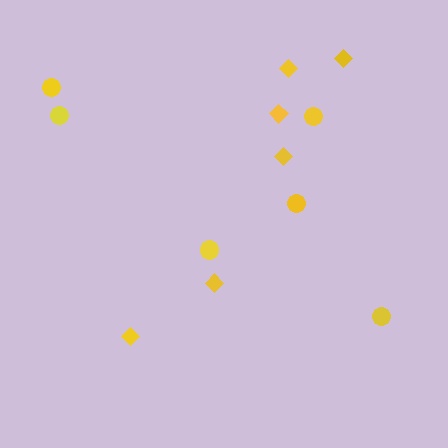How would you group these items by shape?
There are 2 groups: one group of diamonds (6) and one group of circles (6).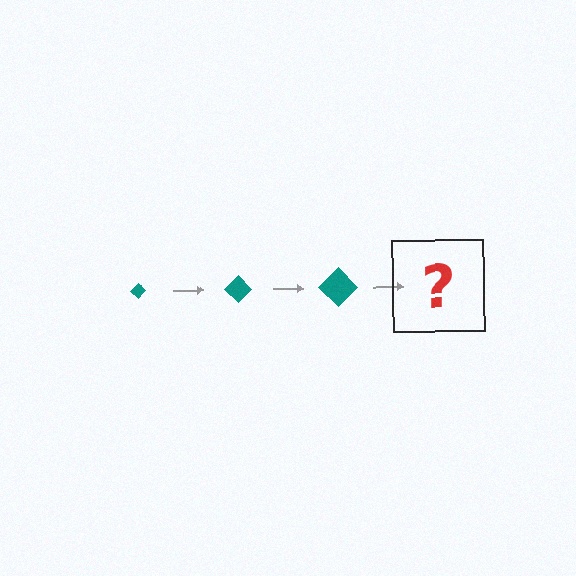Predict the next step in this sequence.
The next step is a teal diamond, larger than the previous one.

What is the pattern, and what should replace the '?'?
The pattern is that the diamond gets progressively larger each step. The '?' should be a teal diamond, larger than the previous one.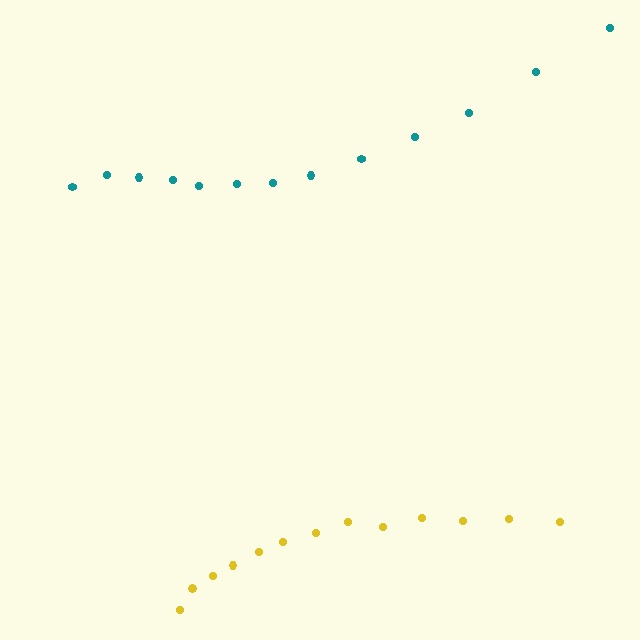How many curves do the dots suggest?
There are 2 distinct paths.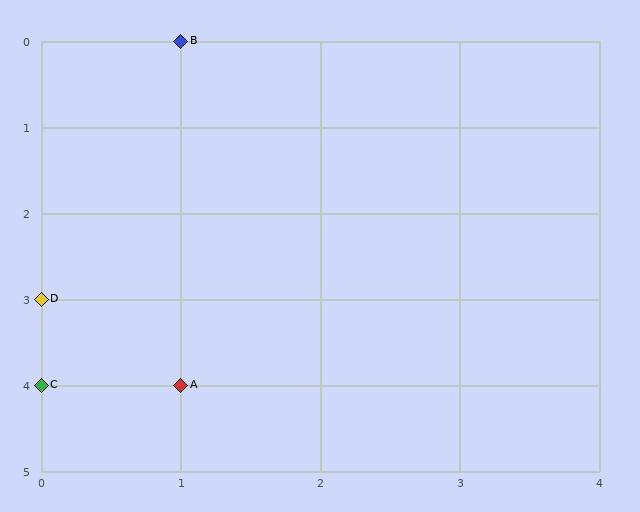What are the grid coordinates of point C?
Point C is at grid coordinates (0, 4).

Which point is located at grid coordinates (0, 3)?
Point D is at (0, 3).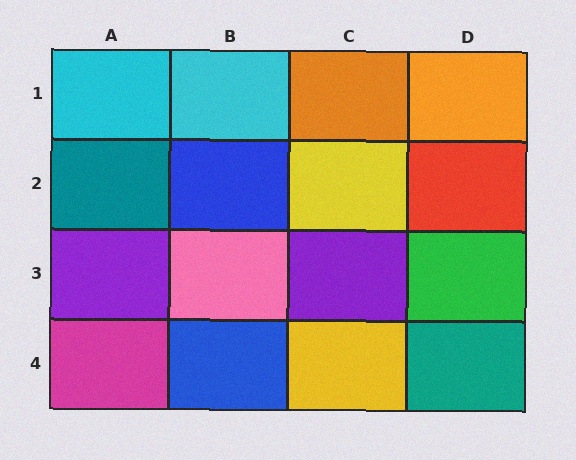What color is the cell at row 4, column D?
Teal.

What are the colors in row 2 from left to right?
Teal, blue, yellow, red.